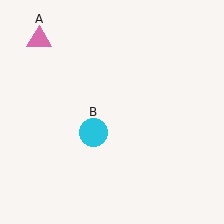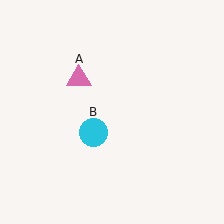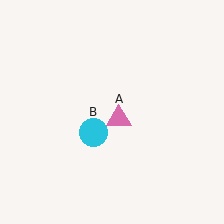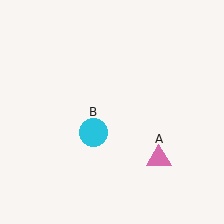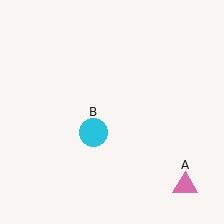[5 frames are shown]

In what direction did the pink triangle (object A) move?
The pink triangle (object A) moved down and to the right.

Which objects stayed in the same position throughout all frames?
Cyan circle (object B) remained stationary.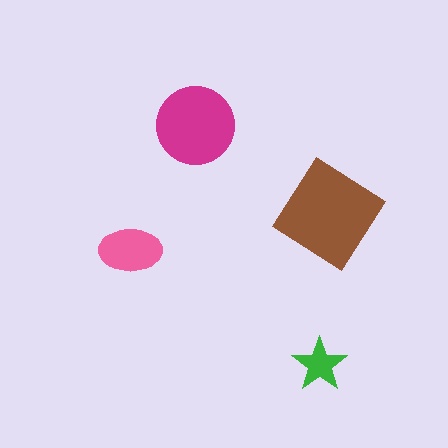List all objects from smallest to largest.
The green star, the pink ellipse, the magenta circle, the brown diamond.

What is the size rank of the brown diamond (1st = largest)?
1st.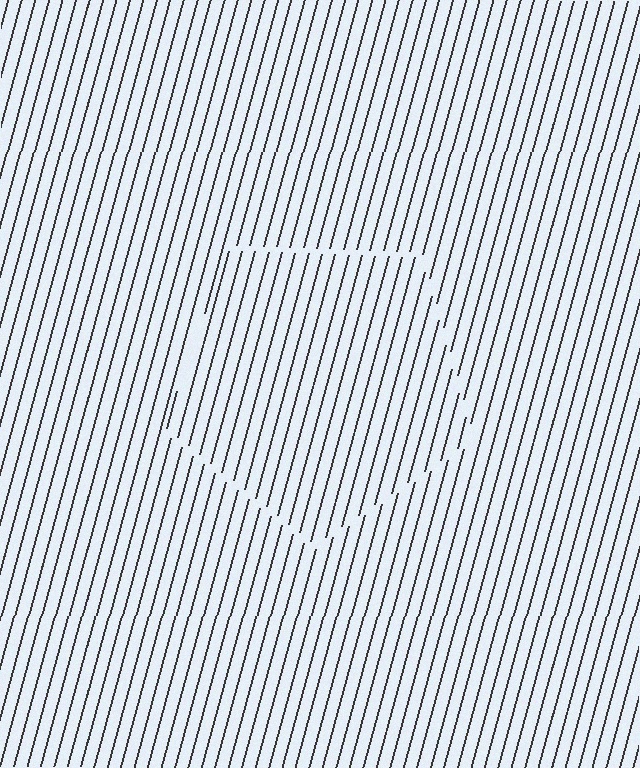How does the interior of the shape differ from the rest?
The interior of the shape contains the same grating, shifted by half a period — the contour is defined by the phase discontinuity where line-ends from the inner and outer gratings abut.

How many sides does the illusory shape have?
5 sides — the line-ends trace a pentagon.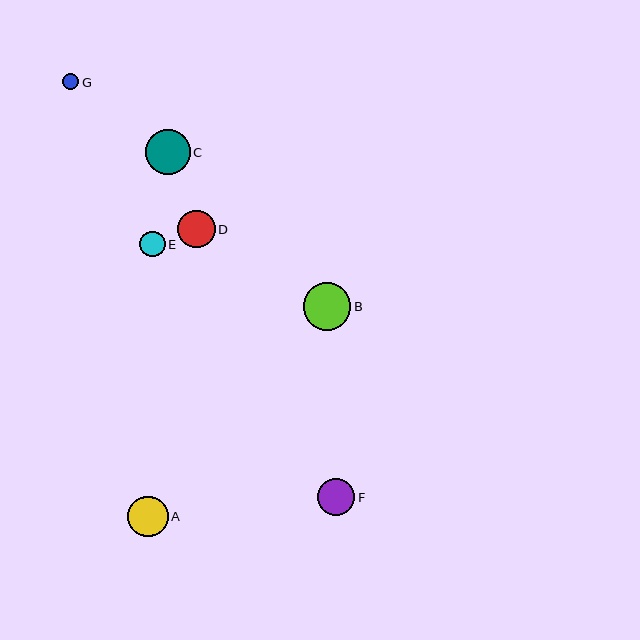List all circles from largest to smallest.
From largest to smallest: B, C, A, D, F, E, G.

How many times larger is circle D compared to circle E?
Circle D is approximately 1.5 times the size of circle E.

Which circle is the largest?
Circle B is the largest with a size of approximately 48 pixels.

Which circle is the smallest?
Circle G is the smallest with a size of approximately 16 pixels.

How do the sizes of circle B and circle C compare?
Circle B and circle C are approximately the same size.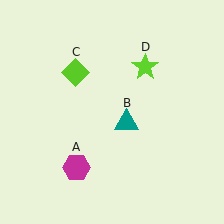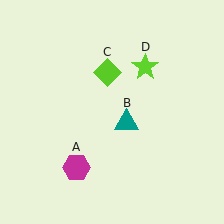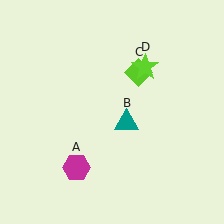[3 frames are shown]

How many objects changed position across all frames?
1 object changed position: lime diamond (object C).